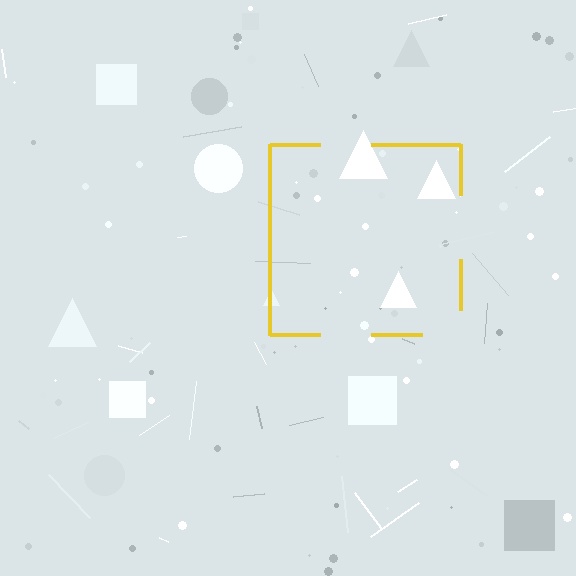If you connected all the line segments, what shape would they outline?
They would outline a square.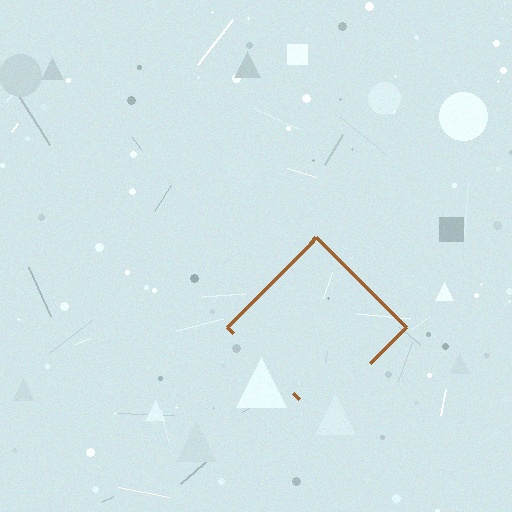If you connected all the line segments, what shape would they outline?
They would outline a diamond.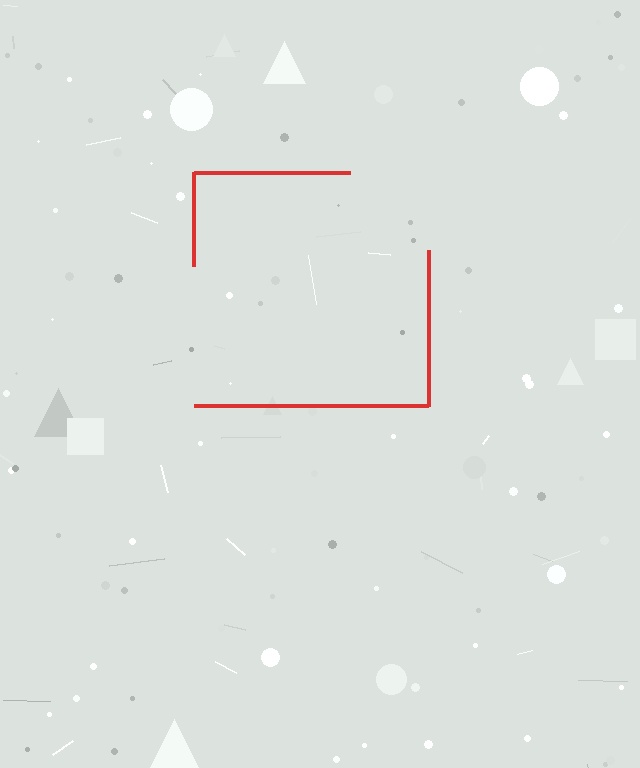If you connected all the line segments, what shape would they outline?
They would outline a square.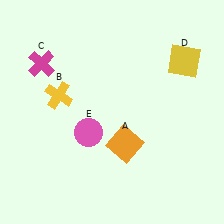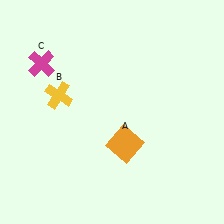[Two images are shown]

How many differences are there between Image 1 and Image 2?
There are 2 differences between the two images.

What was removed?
The pink circle (E), the yellow square (D) were removed in Image 2.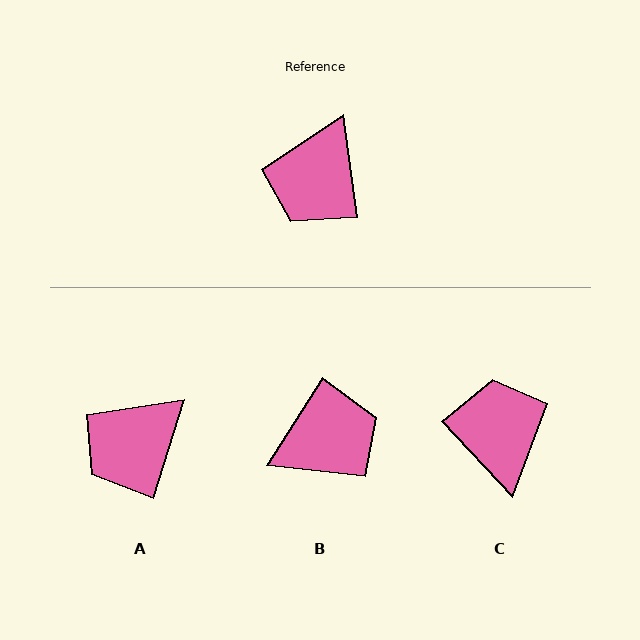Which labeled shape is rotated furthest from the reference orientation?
C, about 144 degrees away.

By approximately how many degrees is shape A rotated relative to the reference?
Approximately 25 degrees clockwise.